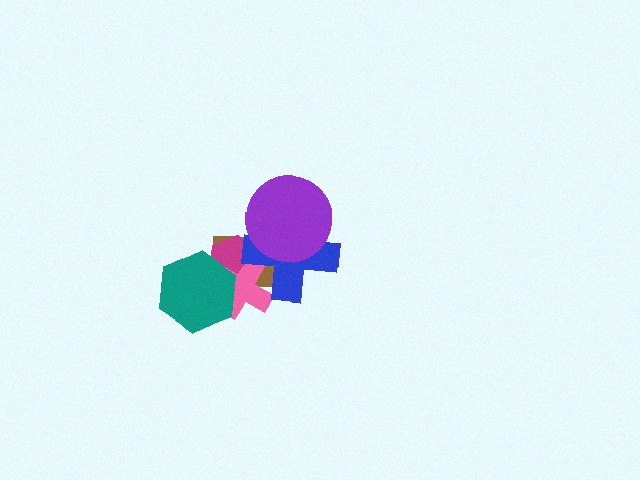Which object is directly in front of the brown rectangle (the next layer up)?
The magenta hexagon is directly in front of the brown rectangle.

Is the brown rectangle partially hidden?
Yes, it is partially covered by another shape.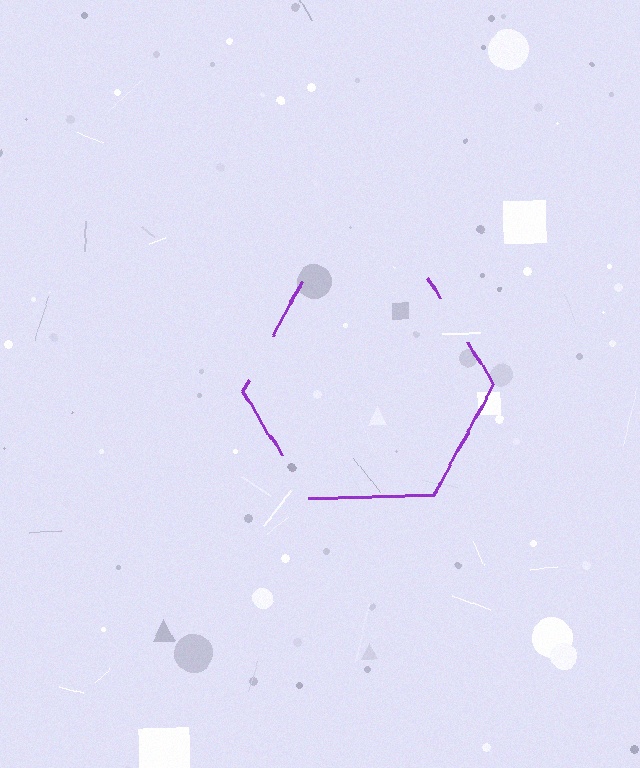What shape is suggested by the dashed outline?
The dashed outline suggests a hexagon.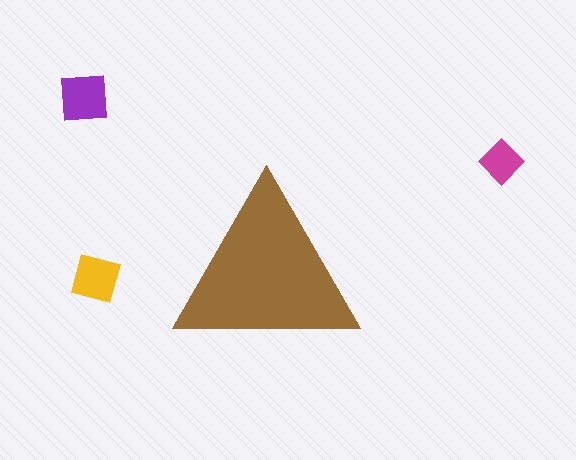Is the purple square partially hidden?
No, the purple square is fully visible.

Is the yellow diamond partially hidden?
No, the yellow diamond is fully visible.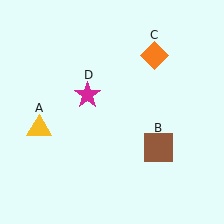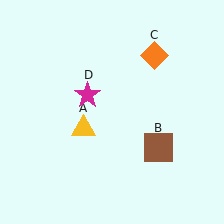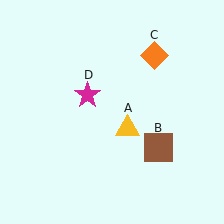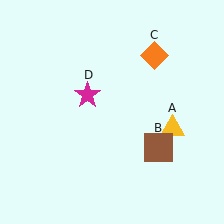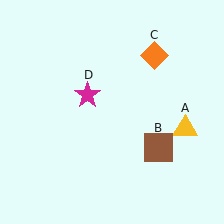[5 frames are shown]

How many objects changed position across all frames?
1 object changed position: yellow triangle (object A).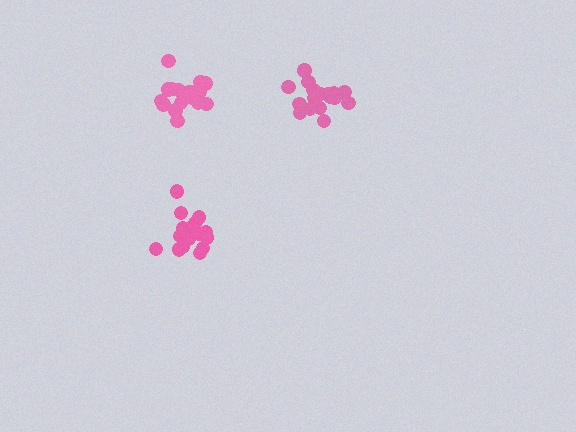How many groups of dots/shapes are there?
There are 3 groups.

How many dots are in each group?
Group 1: 18 dots, Group 2: 18 dots, Group 3: 16 dots (52 total).